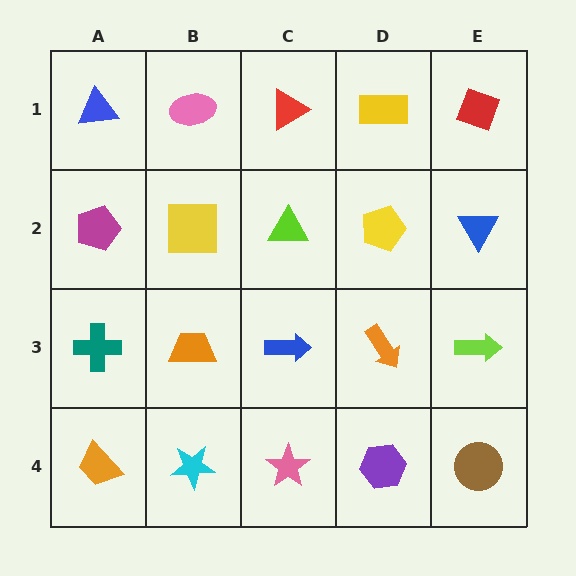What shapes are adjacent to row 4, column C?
A blue arrow (row 3, column C), a cyan star (row 4, column B), a purple hexagon (row 4, column D).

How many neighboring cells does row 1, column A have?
2.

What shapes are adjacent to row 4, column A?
A teal cross (row 3, column A), a cyan star (row 4, column B).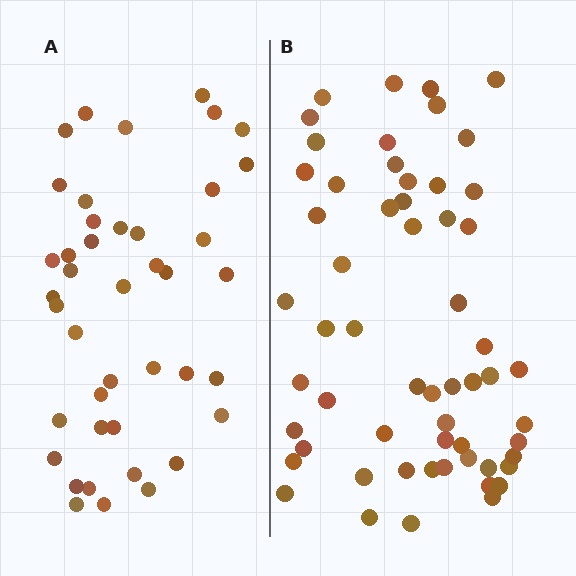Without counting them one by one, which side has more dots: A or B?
Region B (the right region) has more dots.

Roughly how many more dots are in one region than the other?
Region B has approximately 15 more dots than region A.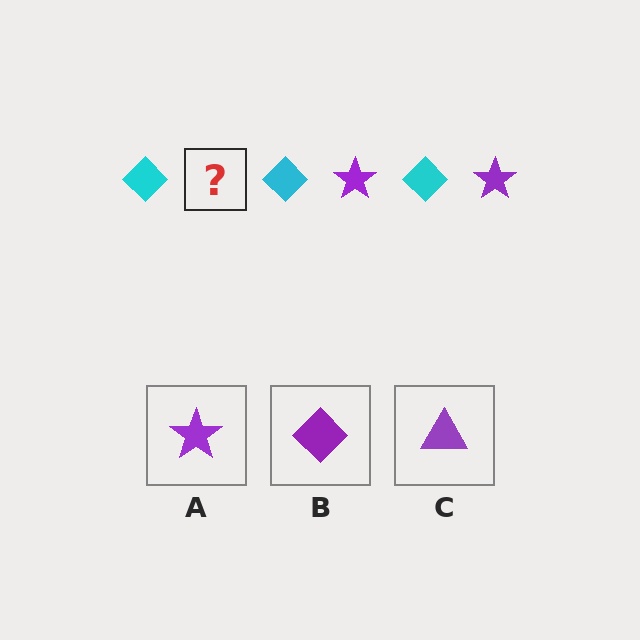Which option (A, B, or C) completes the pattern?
A.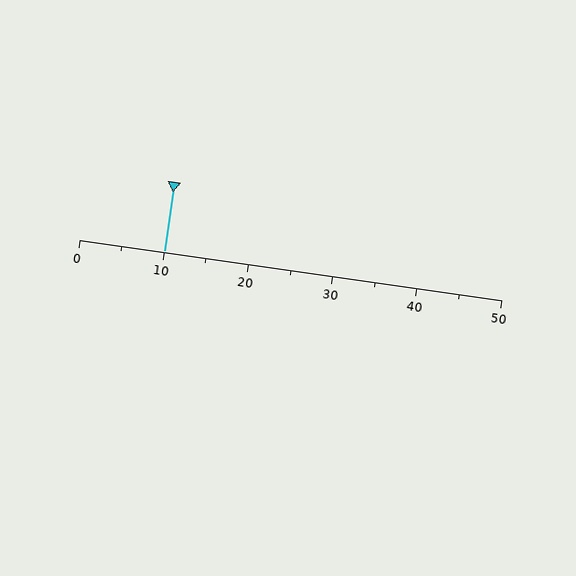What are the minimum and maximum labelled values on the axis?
The axis runs from 0 to 50.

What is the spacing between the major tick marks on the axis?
The major ticks are spaced 10 apart.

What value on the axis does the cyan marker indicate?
The marker indicates approximately 10.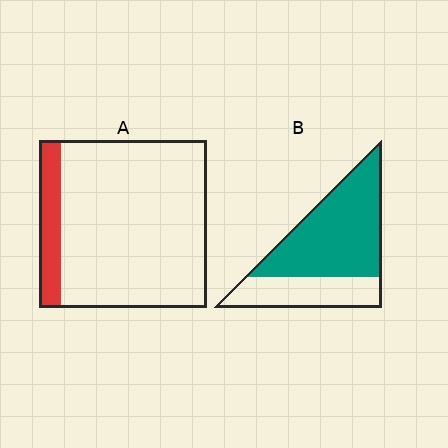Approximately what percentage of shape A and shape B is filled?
A is approximately 15% and B is approximately 65%.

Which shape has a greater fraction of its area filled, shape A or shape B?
Shape B.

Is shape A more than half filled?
No.